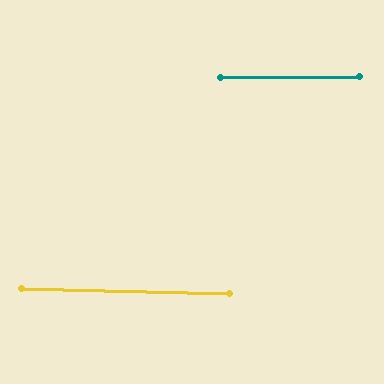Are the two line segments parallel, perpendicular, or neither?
Parallel — their directions differ by only 1.9°.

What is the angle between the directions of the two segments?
Approximately 2 degrees.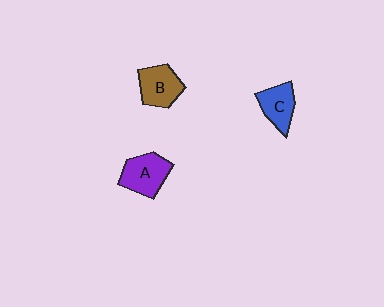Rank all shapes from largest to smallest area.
From largest to smallest: A (purple), B (brown), C (blue).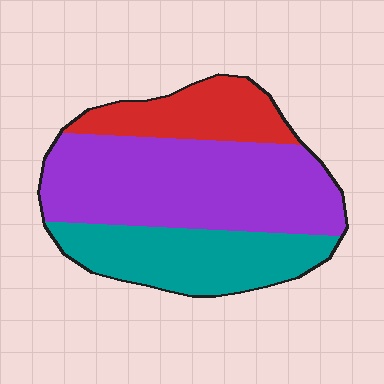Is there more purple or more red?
Purple.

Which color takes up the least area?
Red, at roughly 20%.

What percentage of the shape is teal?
Teal covers 29% of the shape.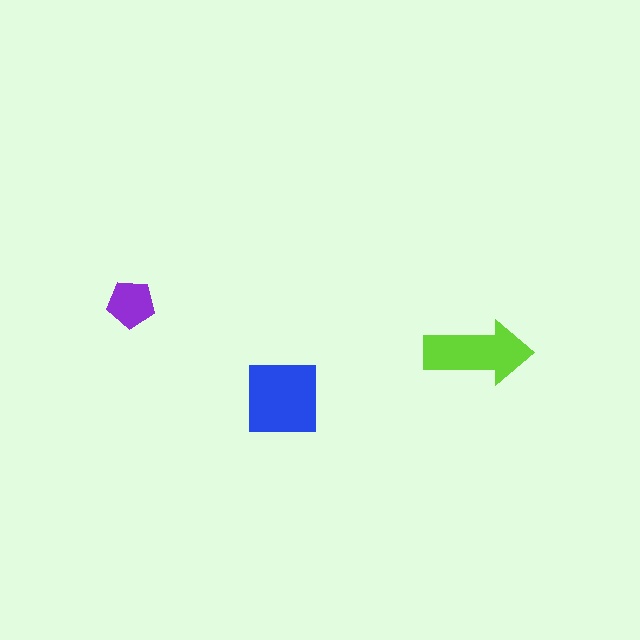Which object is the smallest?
The purple pentagon.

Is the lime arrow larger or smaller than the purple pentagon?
Larger.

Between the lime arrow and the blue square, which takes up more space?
The blue square.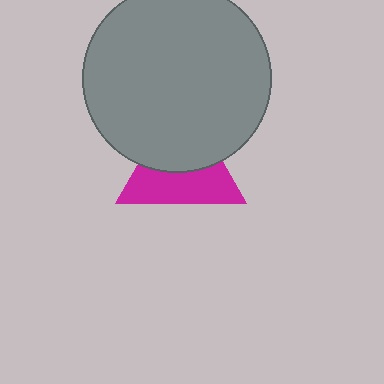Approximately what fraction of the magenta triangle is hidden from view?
Roughly 50% of the magenta triangle is hidden behind the gray circle.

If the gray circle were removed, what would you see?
You would see the complete magenta triangle.